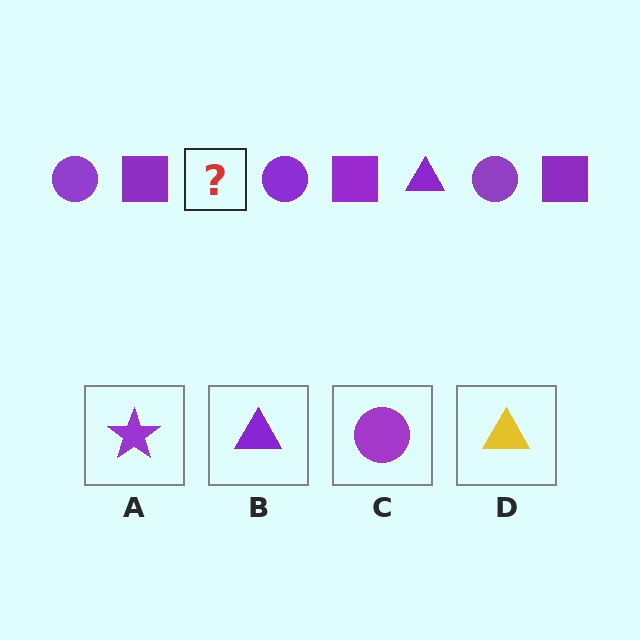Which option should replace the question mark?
Option B.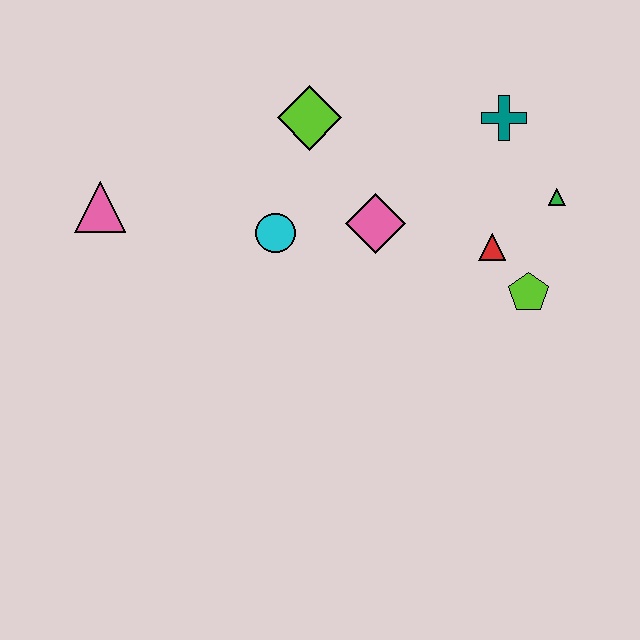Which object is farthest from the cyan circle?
The green triangle is farthest from the cyan circle.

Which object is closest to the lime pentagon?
The red triangle is closest to the lime pentagon.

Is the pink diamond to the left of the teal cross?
Yes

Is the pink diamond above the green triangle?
No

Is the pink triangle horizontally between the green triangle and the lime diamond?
No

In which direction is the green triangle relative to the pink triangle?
The green triangle is to the right of the pink triangle.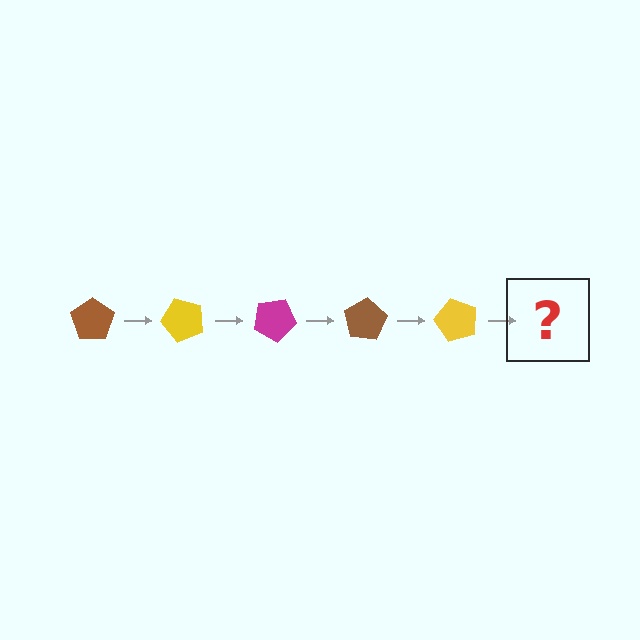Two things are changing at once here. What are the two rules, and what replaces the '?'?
The two rules are that it rotates 50 degrees each step and the color cycles through brown, yellow, and magenta. The '?' should be a magenta pentagon, rotated 250 degrees from the start.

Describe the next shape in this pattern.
It should be a magenta pentagon, rotated 250 degrees from the start.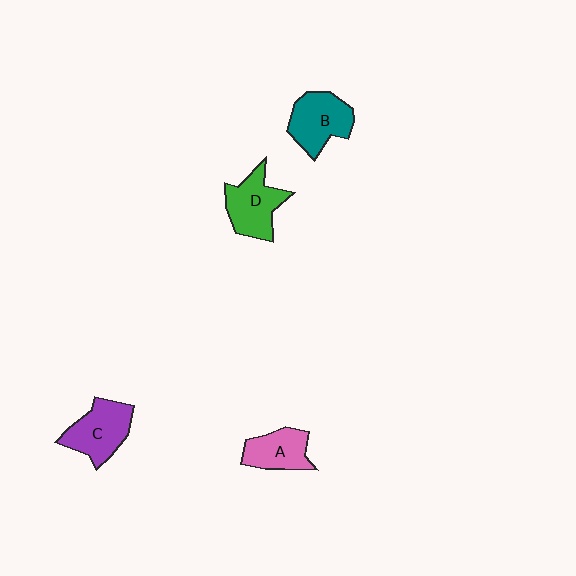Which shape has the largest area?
Shape B (teal).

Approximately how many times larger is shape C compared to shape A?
Approximately 1.3 times.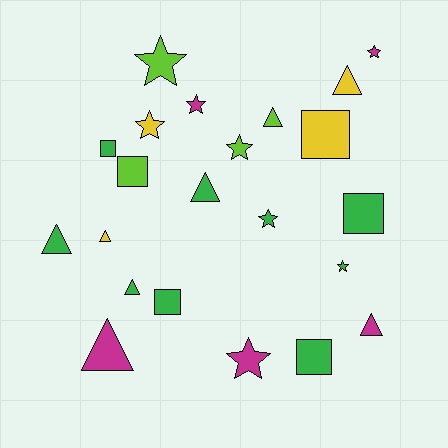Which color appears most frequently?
Green, with 9 objects.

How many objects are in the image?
There are 22 objects.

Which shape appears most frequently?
Star, with 8 objects.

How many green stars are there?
There are 2 green stars.